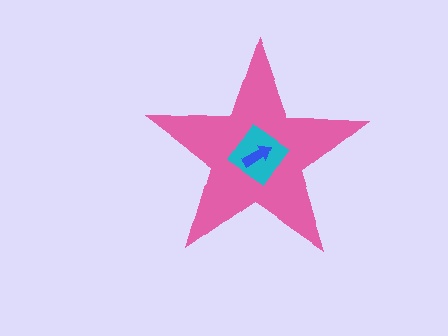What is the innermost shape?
The blue arrow.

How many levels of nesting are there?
3.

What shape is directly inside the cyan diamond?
The blue arrow.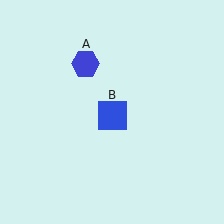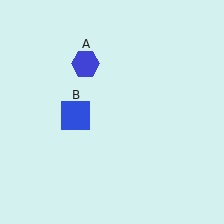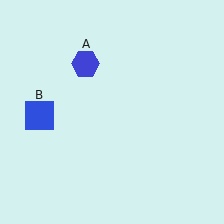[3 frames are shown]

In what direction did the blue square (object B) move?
The blue square (object B) moved left.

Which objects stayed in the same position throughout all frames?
Blue hexagon (object A) remained stationary.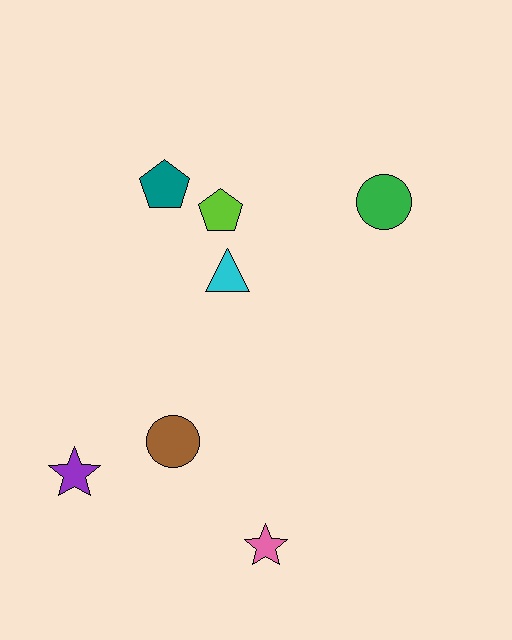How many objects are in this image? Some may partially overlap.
There are 7 objects.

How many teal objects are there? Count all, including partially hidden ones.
There is 1 teal object.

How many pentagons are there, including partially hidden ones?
There are 2 pentagons.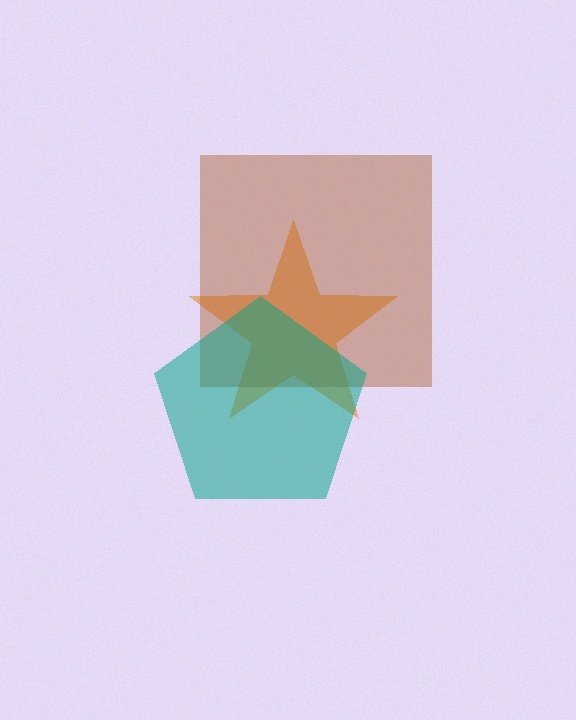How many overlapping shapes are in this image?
There are 3 overlapping shapes in the image.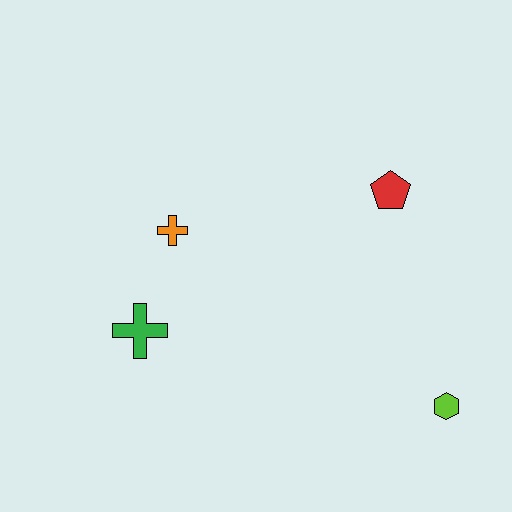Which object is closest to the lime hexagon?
The red pentagon is closest to the lime hexagon.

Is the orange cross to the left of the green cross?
No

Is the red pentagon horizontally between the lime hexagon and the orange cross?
Yes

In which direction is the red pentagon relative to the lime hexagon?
The red pentagon is above the lime hexagon.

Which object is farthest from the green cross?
The lime hexagon is farthest from the green cross.